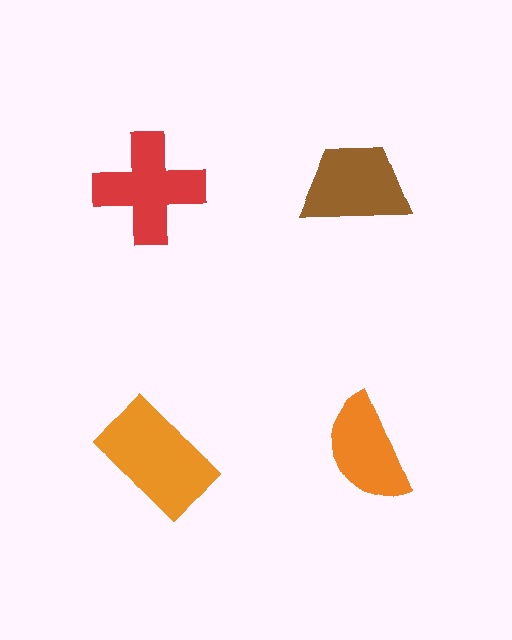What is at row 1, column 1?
A red cross.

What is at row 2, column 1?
An orange rectangle.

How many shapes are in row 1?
2 shapes.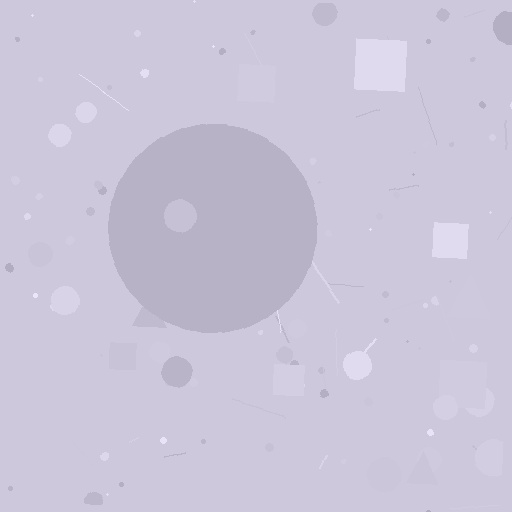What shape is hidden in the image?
A circle is hidden in the image.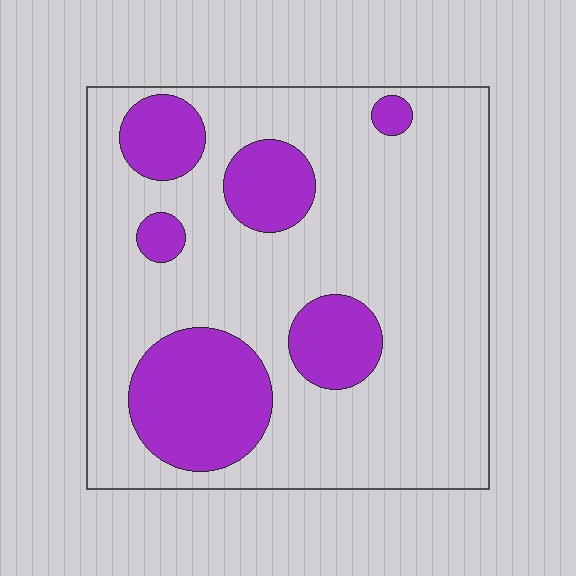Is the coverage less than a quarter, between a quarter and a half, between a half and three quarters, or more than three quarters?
Less than a quarter.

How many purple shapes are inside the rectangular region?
6.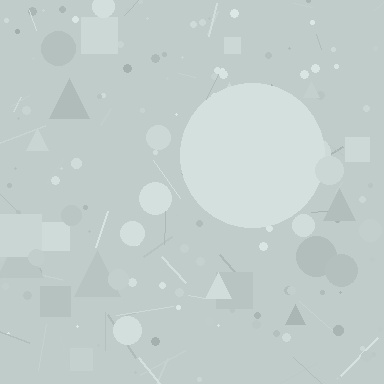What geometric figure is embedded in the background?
A circle is embedded in the background.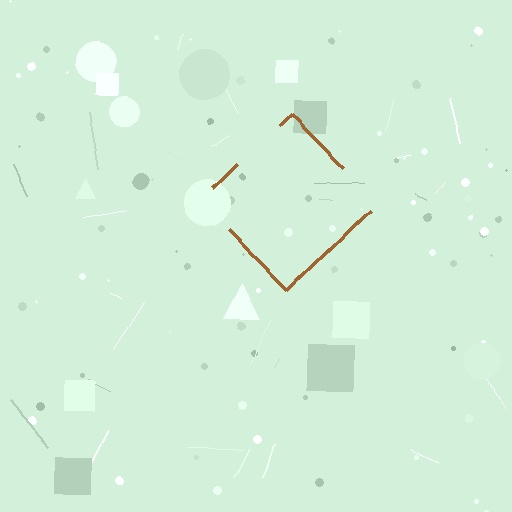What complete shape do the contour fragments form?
The contour fragments form a diamond.